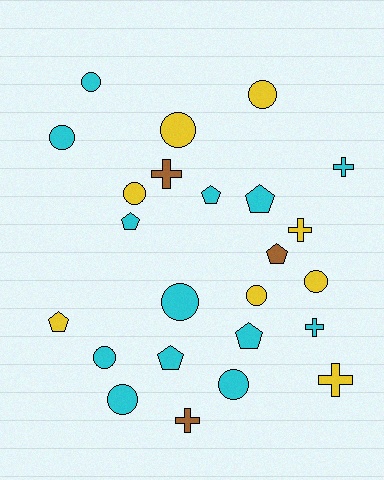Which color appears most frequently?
Cyan, with 13 objects.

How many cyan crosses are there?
There are 2 cyan crosses.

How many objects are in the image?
There are 24 objects.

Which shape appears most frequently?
Circle, with 11 objects.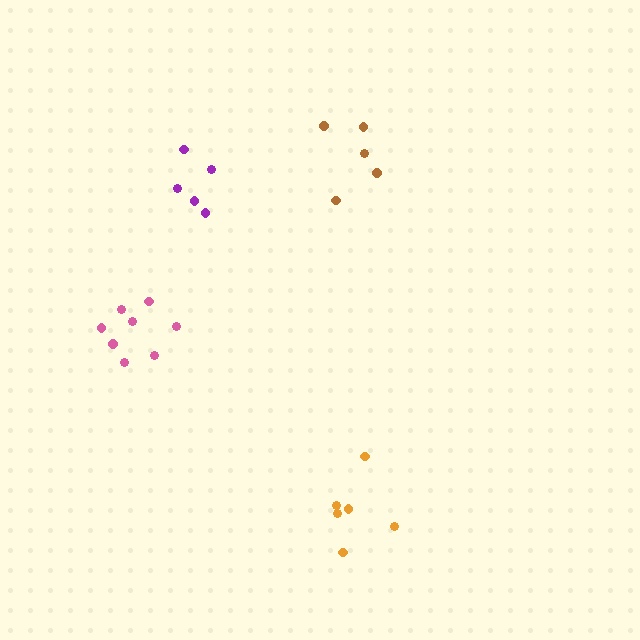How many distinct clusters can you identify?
There are 4 distinct clusters.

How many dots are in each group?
Group 1: 5 dots, Group 2: 5 dots, Group 3: 6 dots, Group 4: 8 dots (24 total).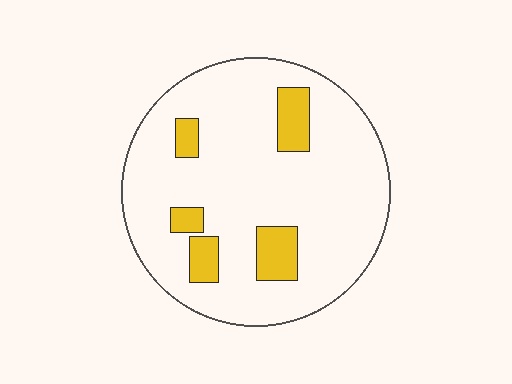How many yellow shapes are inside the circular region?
5.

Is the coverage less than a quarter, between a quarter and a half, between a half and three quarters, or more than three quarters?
Less than a quarter.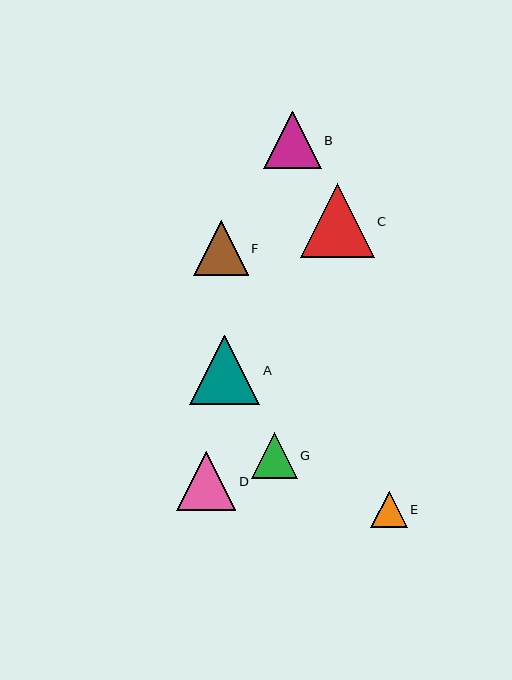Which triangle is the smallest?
Triangle E is the smallest with a size of approximately 36 pixels.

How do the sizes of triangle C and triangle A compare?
Triangle C and triangle A are approximately the same size.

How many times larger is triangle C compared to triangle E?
Triangle C is approximately 2.0 times the size of triangle E.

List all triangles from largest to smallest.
From largest to smallest: C, A, D, B, F, G, E.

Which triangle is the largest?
Triangle C is the largest with a size of approximately 74 pixels.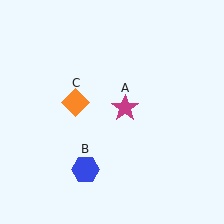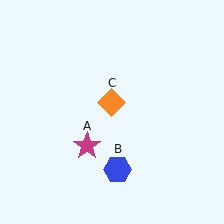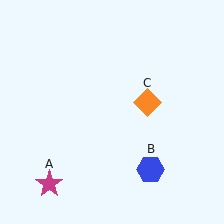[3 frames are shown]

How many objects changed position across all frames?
3 objects changed position: magenta star (object A), blue hexagon (object B), orange diamond (object C).